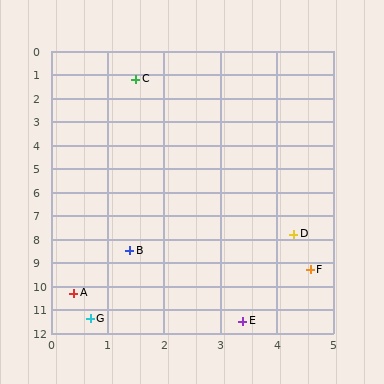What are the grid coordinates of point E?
Point E is at approximately (3.4, 11.5).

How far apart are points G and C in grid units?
Points G and C are about 10.2 grid units apart.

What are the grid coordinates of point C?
Point C is at approximately (1.5, 1.2).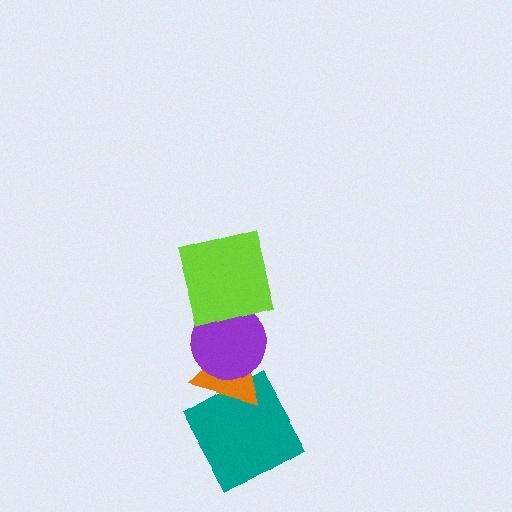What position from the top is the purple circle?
The purple circle is 2nd from the top.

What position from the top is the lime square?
The lime square is 1st from the top.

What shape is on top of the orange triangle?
The purple circle is on top of the orange triangle.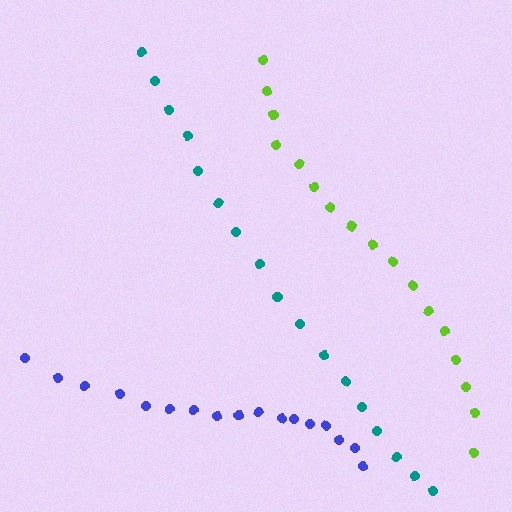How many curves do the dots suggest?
There are 3 distinct paths.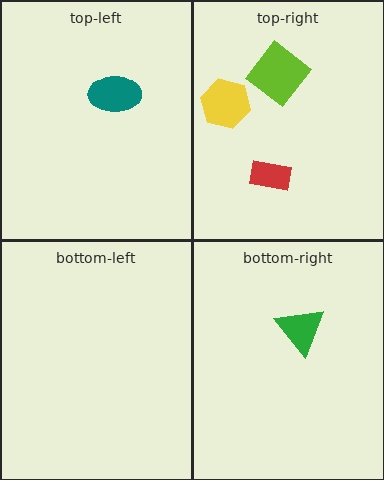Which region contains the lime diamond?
The top-right region.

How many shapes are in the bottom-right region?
1.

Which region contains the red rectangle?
The top-right region.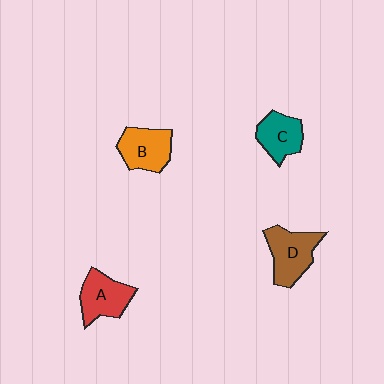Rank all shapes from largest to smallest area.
From largest to smallest: D (brown), B (orange), A (red), C (teal).